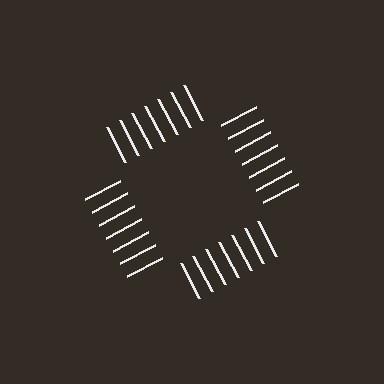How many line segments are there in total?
28 — 7 along each of the 4 edges.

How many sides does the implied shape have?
4 sides — the line-ends trace a square.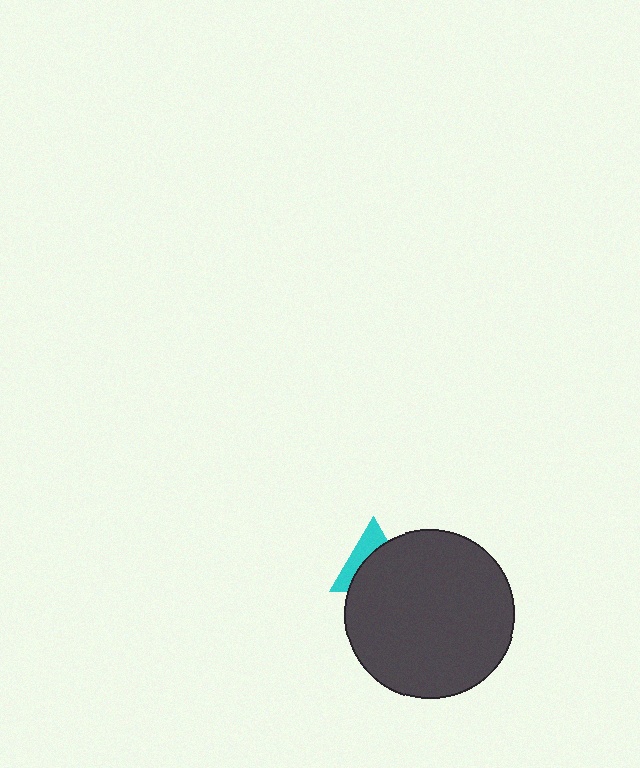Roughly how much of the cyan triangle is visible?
A small part of it is visible (roughly 39%).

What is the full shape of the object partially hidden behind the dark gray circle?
The partially hidden object is a cyan triangle.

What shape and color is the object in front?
The object in front is a dark gray circle.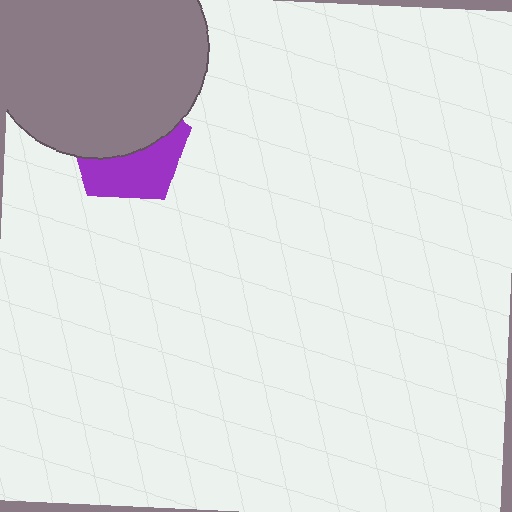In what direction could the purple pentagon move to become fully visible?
The purple pentagon could move down. That would shift it out from behind the gray circle entirely.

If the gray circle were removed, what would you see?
You would see the complete purple pentagon.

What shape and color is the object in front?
The object in front is a gray circle.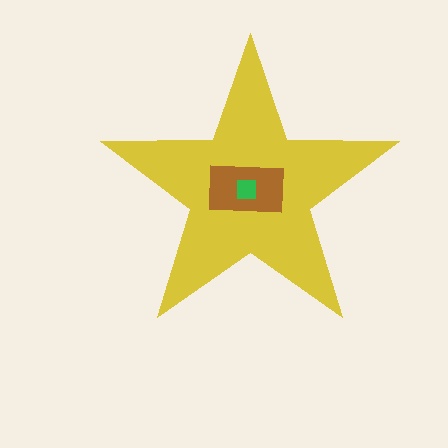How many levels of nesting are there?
3.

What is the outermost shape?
The yellow star.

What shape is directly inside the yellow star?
The brown rectangle.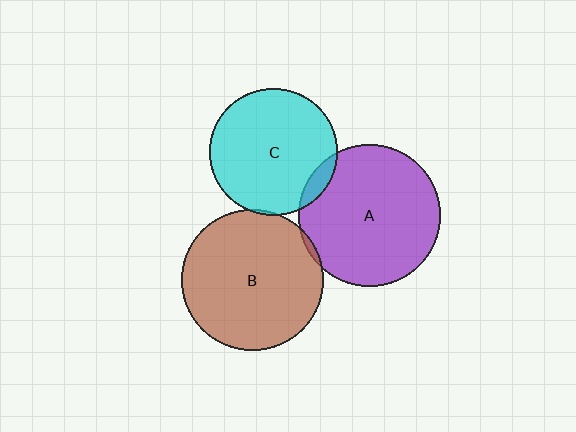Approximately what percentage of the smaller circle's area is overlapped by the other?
Approximately 5%.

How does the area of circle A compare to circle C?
Approximately 1.2 times.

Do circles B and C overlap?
Yes.